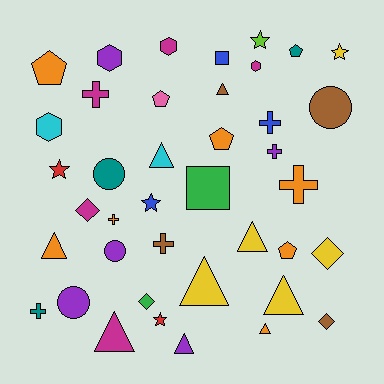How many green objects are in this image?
There are 2 green objects.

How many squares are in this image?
There are 2 squares.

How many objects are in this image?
There are 40 objects.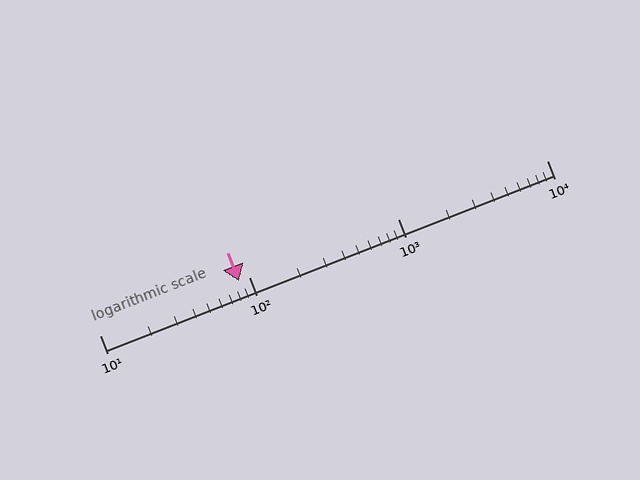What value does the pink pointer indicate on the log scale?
The pointer indicates approximately 86.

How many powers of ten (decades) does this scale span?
The scale spans 3 decades, from 10 to 10000.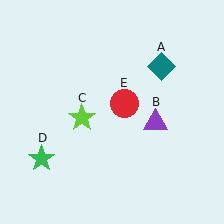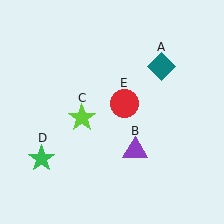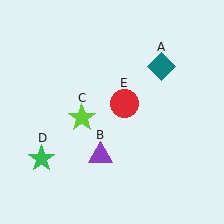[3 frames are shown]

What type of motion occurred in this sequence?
The purple triangle (object B) rotated clockwise around the center of the scene.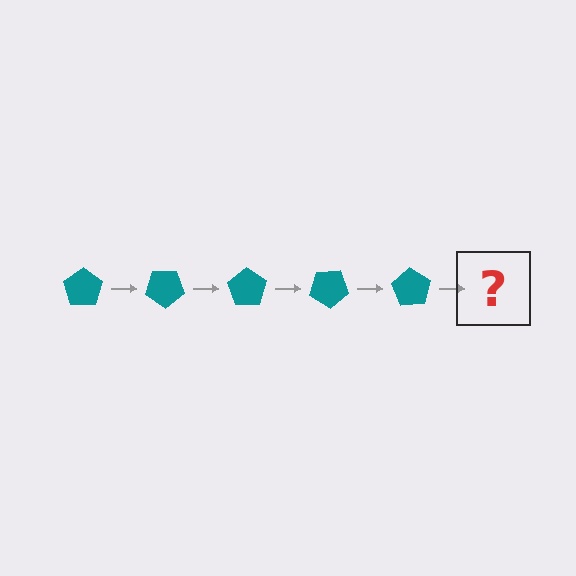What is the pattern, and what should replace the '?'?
The pattern is that the pentagon rotates 35 degrees each step. The '?' should be a teal pentagon rotated 175 degrees.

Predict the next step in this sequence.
The next step is a teal pentagon rotated 175 degrees.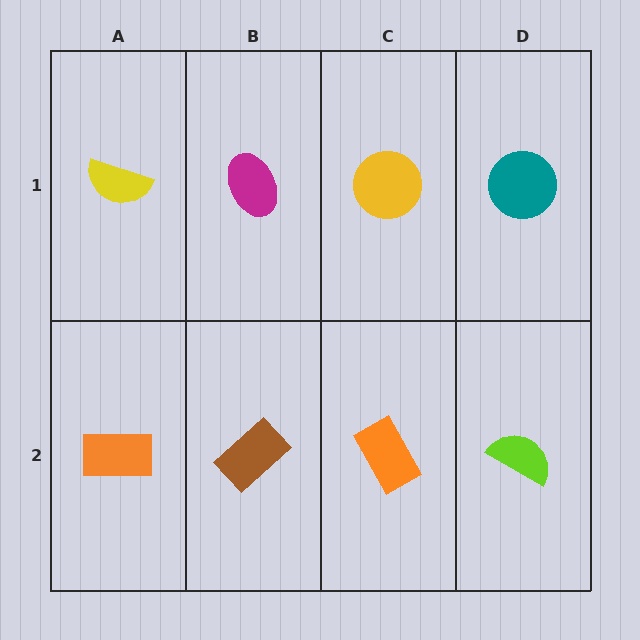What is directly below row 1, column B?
A brown rectangle.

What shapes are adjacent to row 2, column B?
A magenta ellipse (row 1, column B), an orange rectangle (row 2, column A), an orange rectangle (row 2, column C).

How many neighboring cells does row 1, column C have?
3.